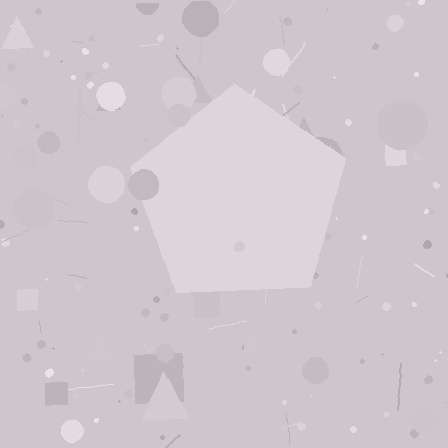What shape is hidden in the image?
A pentagon is hidden in the image.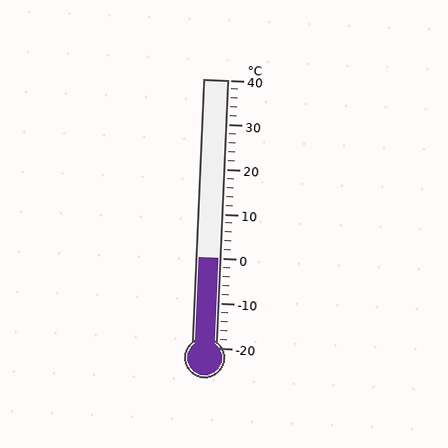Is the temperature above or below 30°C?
The temperature is below 30°C.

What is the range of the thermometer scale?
The thermometer scale ranges from -20°C to 40°C.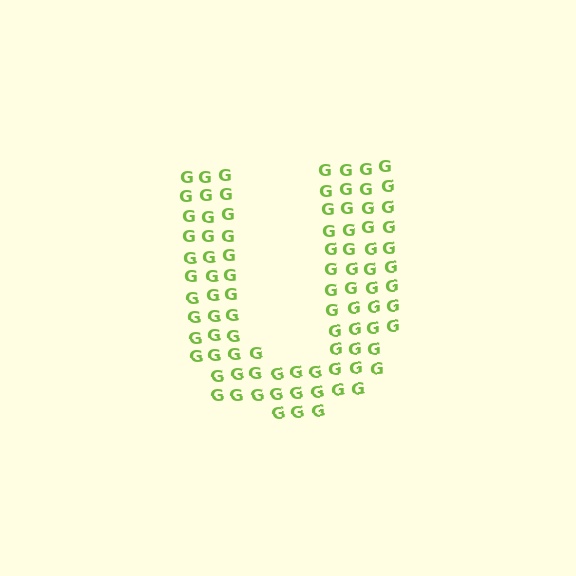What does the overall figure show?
The overall figure shows the letter U.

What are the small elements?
The small elements are letter G's.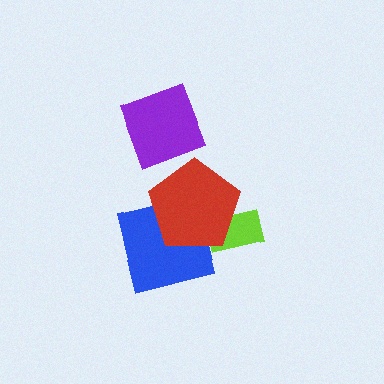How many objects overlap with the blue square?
1 object overlaps with the blue square.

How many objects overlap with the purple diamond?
0 objects overlap with the purple diamond.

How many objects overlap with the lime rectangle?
1 object overlaps with the lime rectangle.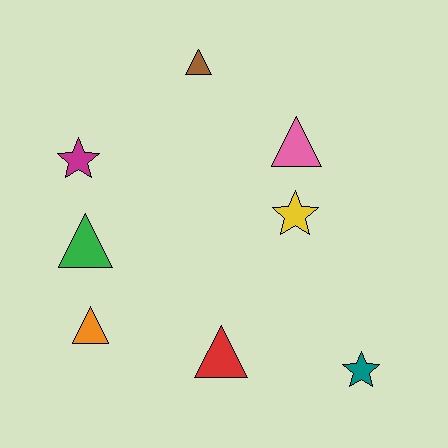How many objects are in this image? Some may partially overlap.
There are 8 objects.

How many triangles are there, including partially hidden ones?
There are 5 triangles.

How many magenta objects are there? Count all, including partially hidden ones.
There is 1 magenta object.